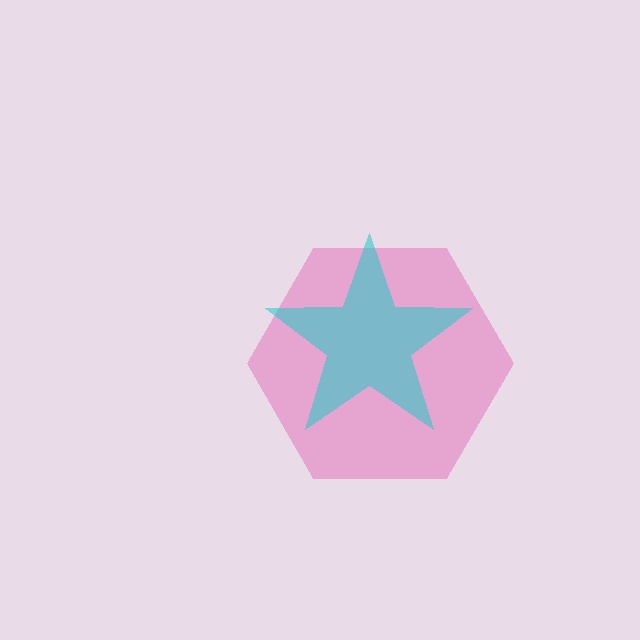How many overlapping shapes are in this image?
There are 2 overlapping shapes in the image.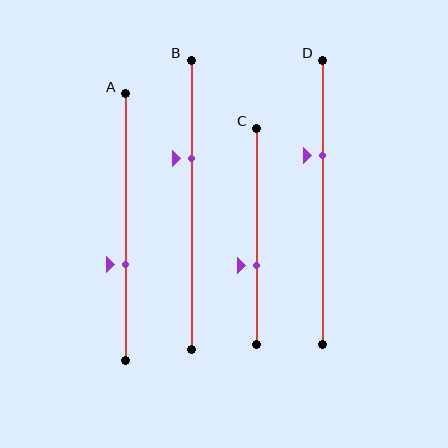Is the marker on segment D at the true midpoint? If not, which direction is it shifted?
No, the marker on segment D is shifted upward by about 16% of the segment length.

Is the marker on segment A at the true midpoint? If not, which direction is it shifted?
No, the marker on segment A is shifted downward by about 14% of the segment length.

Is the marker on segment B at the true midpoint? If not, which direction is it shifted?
No, the marker on segment B is shifted upward by about 16% of the segment length.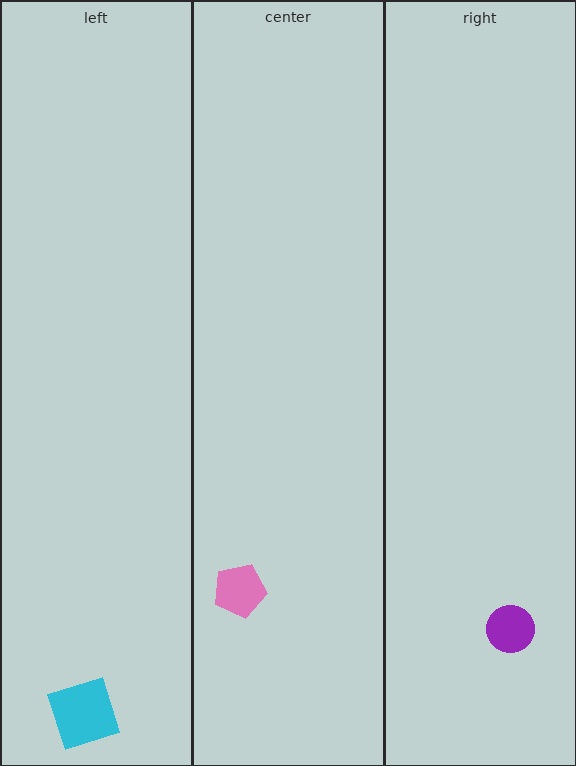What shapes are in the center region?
The pink pentagon.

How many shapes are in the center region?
1.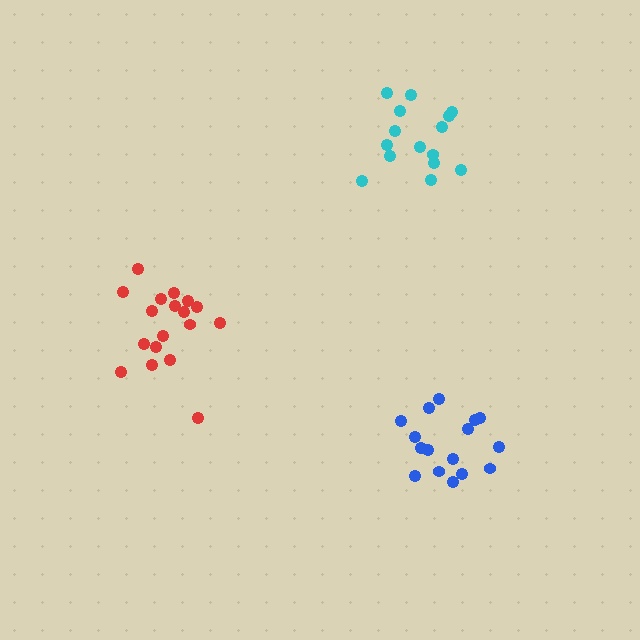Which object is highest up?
The cyan cluster is topmost.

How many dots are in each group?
Group 1: 18 dots, Group 2: 16 dots, Group 3: 15 dots (49 total).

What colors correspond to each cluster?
The clusters are colored: red, blue, cyan.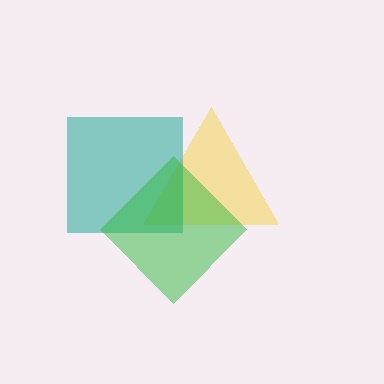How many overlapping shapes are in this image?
There are 3 overlapping shapes in the image.